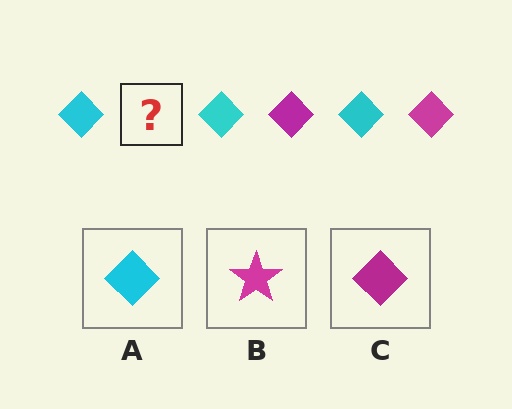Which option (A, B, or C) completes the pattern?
C.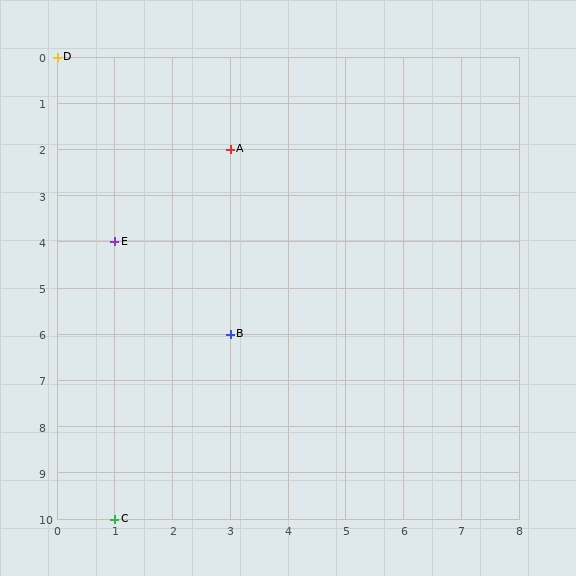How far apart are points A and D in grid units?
Points A and D are 3 columns and 2 rows apart (about 3.6 grid units diagonally).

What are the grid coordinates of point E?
Point E is at grid coordinates (1, 4).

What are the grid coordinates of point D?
Point D is at grid coordinates (0, 0).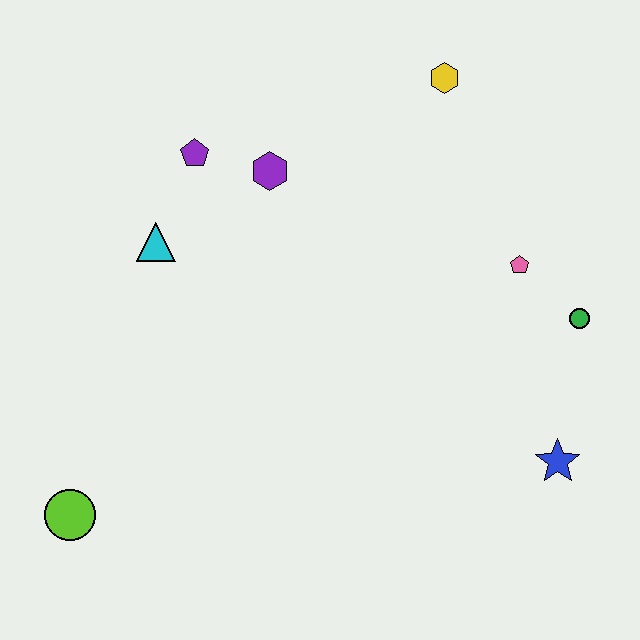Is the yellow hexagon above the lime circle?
Yes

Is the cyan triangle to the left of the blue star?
Yes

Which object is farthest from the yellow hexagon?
The lime circle is farthest from the yellow hexagon.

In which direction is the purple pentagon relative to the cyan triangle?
The purple pentagon is above the cyan triangle.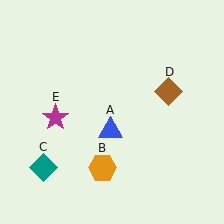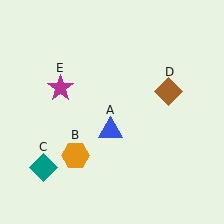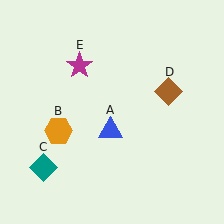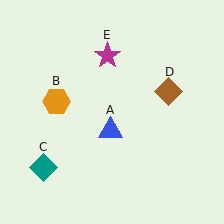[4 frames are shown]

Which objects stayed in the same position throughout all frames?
Blue triangle (object A) and teal diamond (object C) and brown diamond (object D) remained stationary.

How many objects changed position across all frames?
2 objects changed position: orange hexagon (object B), magenta star (object E).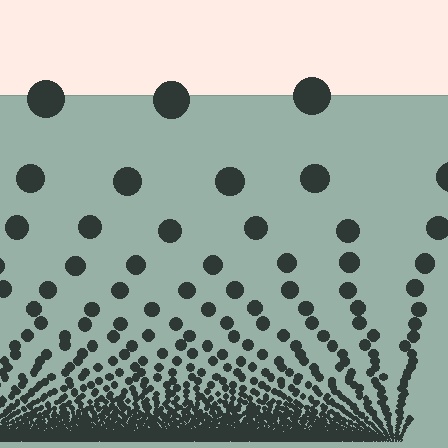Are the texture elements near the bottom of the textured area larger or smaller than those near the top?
Smaller. The gradient is inverted — elements near the bottom are smaller and denser.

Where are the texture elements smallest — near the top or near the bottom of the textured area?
Near the bottom.